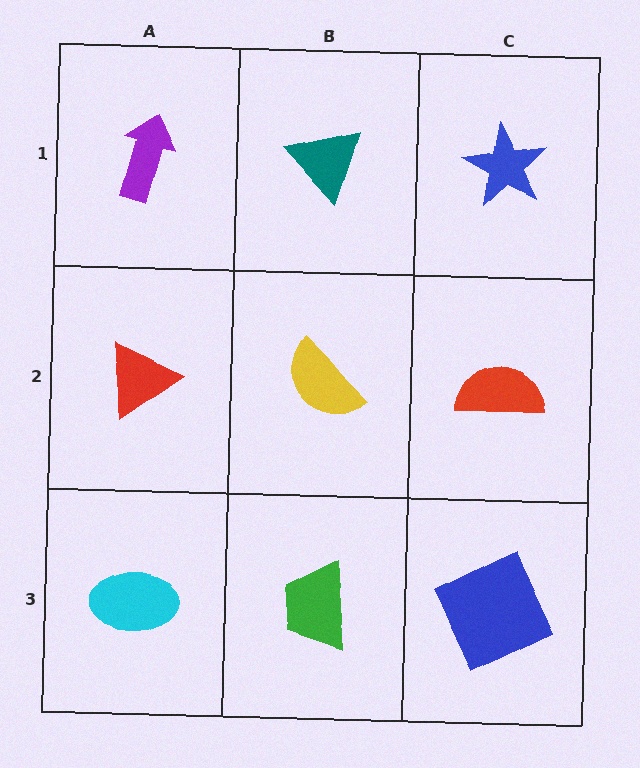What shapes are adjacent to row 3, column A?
A red triangle (row 2, column A), a green trapezoid (row 3, column B).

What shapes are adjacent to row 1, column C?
A red semicircle (row 2, column C), a teal triangle (row 1, column B).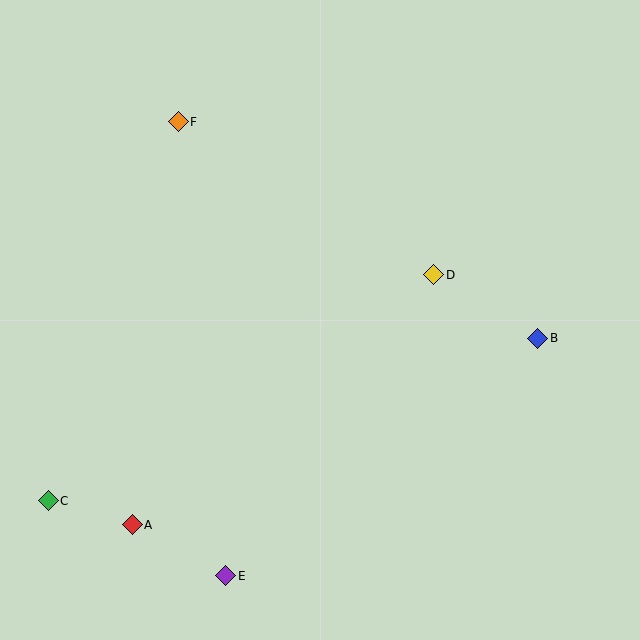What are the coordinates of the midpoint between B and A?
The midpoint between B and A is at (335, 431).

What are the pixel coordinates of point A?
Point A is at (132, 525).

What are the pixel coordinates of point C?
Point C is at (48, 501).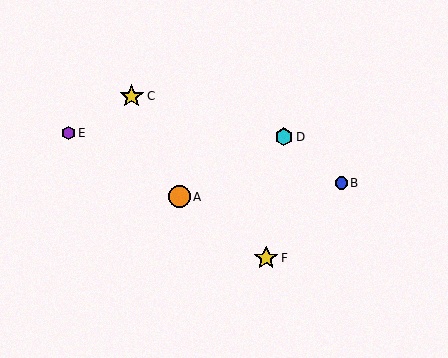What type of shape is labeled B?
Shape B is a blue circle.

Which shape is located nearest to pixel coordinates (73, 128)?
The purple hexagon (labeled E) at (69, 133) is nearest to that location.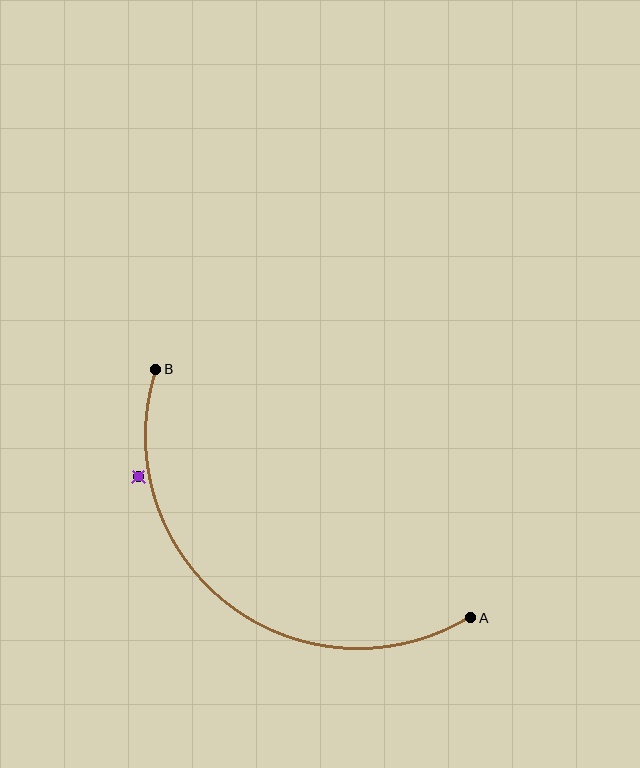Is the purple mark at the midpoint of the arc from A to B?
No — the purple mark does not lie on the arc at all. It sits slightly outside the curve.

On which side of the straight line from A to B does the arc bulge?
The arc bulges below and to the left of the straight line connecting A and B.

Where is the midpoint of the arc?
The arc midpoint is the point on the curve farthest from the straight line joining A and B. It sits below and to the left of that line.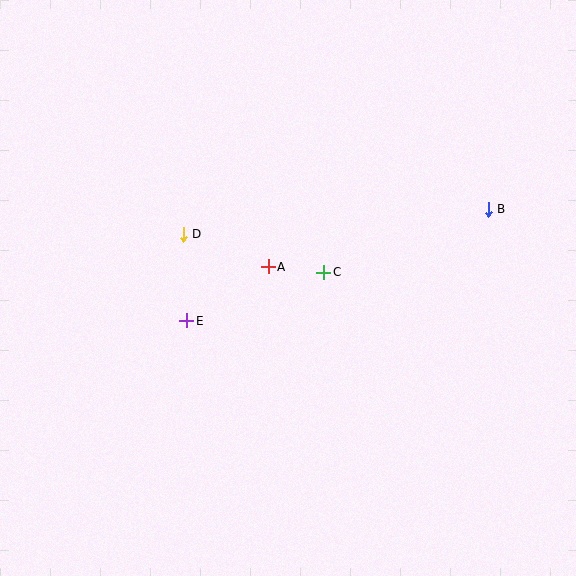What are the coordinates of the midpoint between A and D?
The midpoint between A and D is at (226, 250).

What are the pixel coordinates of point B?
Point B is at (488, 209).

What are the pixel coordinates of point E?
Point E is at (187, 321).